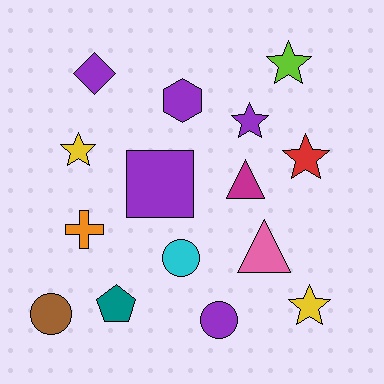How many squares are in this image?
There is 1 square.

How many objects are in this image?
There are 15 objects.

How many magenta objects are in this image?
There is 1 magenta object.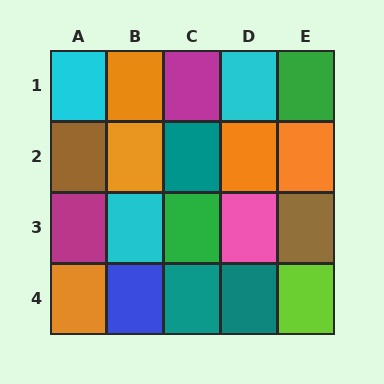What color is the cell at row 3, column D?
Pink.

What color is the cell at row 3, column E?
Brown.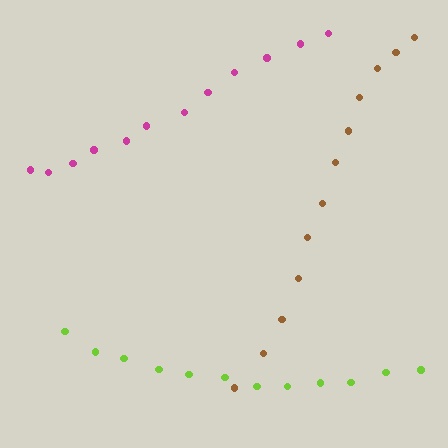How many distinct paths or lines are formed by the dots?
There are 3 distinct paths.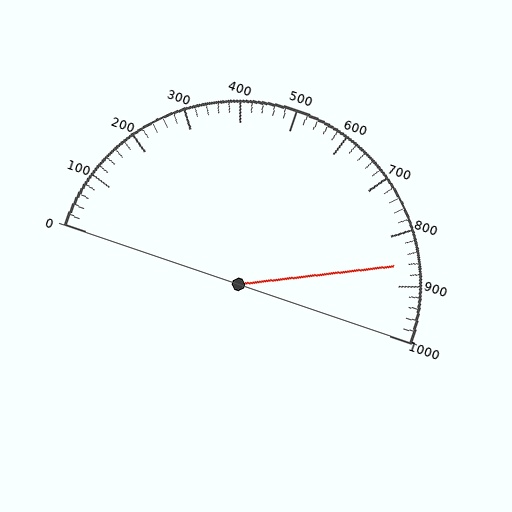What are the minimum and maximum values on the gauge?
The gauge ranges from 0 to 1000.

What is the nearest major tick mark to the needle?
The nearest major tick mark is 900.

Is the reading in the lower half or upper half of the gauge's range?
The reading is in the upper half of the range (0 to 1000).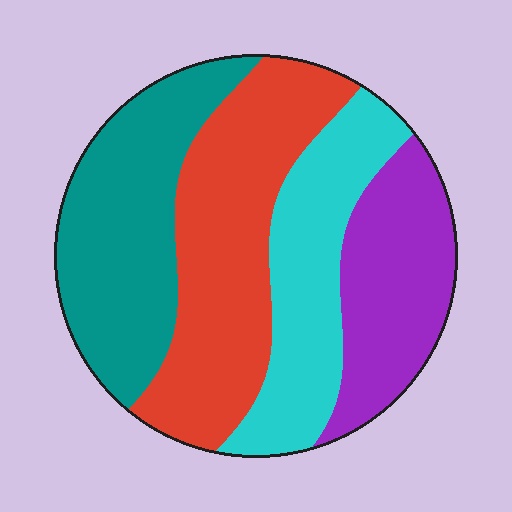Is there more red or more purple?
Red.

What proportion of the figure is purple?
Purple covers roughly 20% of the figure.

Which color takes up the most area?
Red, at roughly 30%.